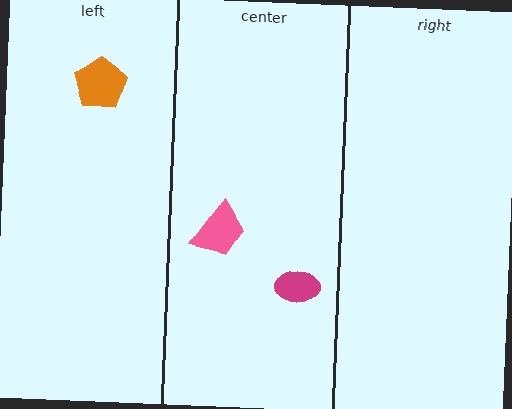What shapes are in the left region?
The orange pentagon.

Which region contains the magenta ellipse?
The center region.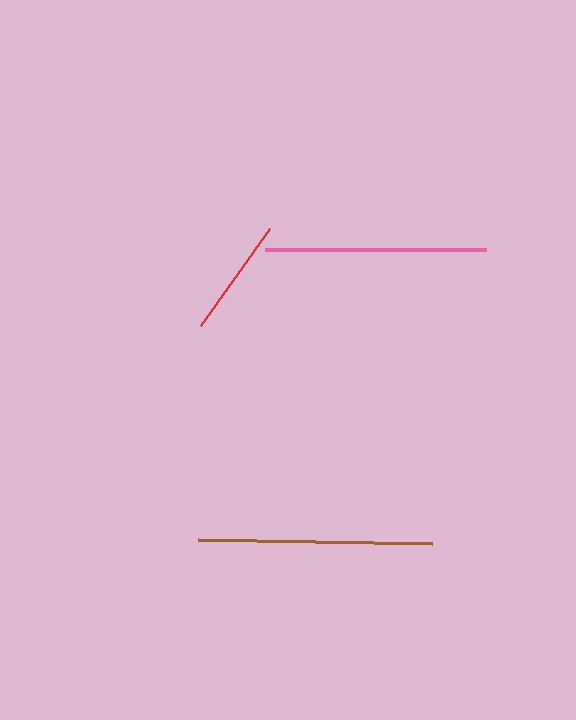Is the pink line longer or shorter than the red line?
The pink line is longer than the red line.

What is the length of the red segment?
The red segment is approximately 119 pixels long.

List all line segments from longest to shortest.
From longest to shortest: brown, pink, red.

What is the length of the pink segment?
The pink segment is approximately 221 pixels long.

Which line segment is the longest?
The brown line is the longest at approximately 234 pixels.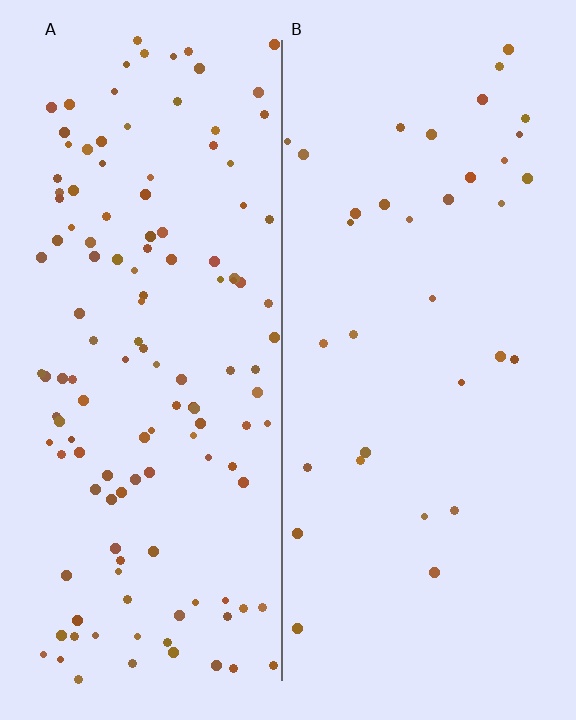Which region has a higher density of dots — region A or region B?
A (the left).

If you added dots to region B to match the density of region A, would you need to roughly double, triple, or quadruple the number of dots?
Approximately quadruple.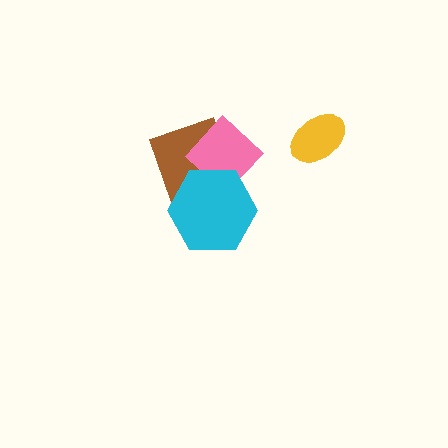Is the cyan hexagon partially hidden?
No, no other shape covers it.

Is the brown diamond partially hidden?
Yes, it is partially covered by another shape.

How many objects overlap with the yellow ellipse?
0 objects overlap with the yellow ellipse.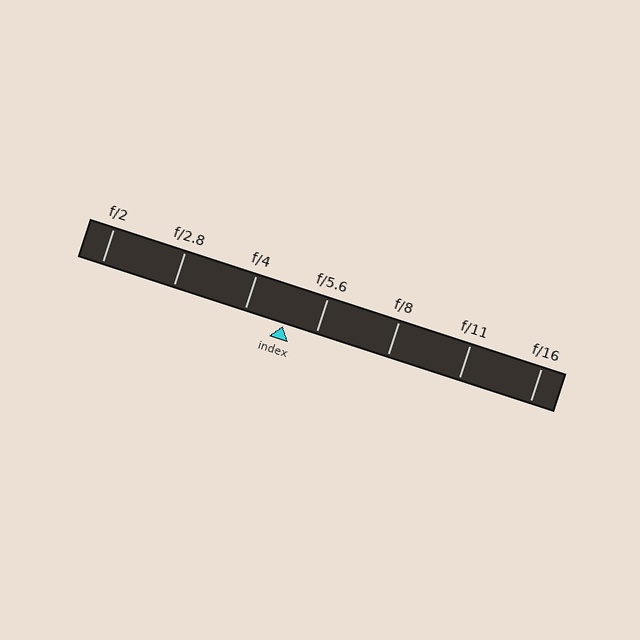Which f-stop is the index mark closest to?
The index mark is closest to f/5.6.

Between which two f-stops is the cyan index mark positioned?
The index mark is between f/4 and f/5.6.